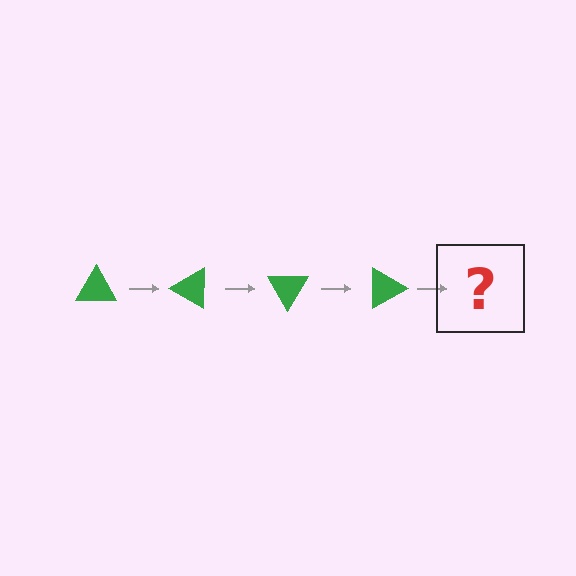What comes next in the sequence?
The next element should be a green triangle rotated 120 degrees.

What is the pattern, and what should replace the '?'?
The pattern is that the triangle rotates 30 degrees each step. The '?' should be a green triangle rotated 120 degrees.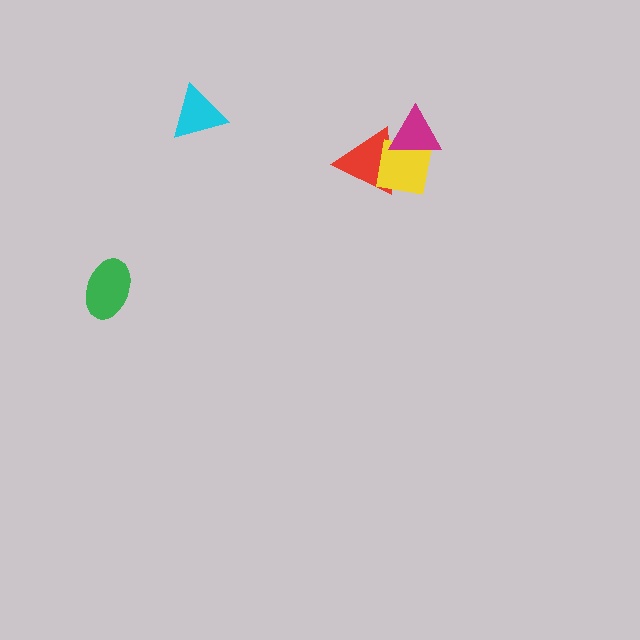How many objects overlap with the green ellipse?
0 objects overlap with the green ellipse.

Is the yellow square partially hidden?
Yes, it is partially covered by another shape.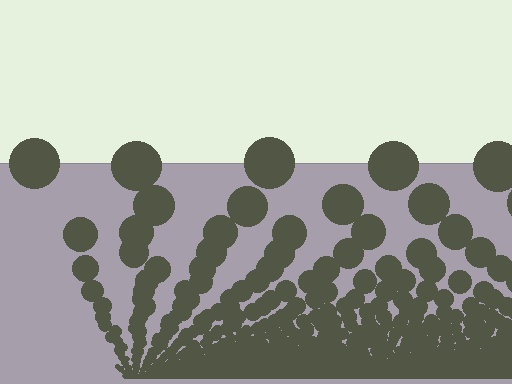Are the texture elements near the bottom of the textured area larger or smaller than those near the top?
Smaller. The gradient is inverted — elements near the bottom are smaller and denser.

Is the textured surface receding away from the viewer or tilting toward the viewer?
The surface appears to tilt toward the viewer. Texture elements get larger and sparser toward the top.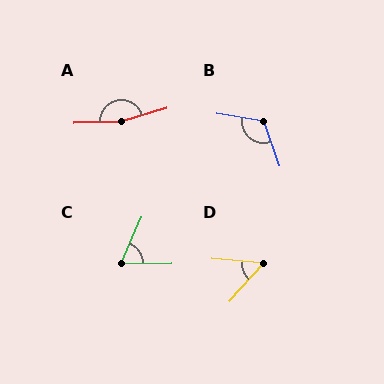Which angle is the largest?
A, at approximately 165 degrees.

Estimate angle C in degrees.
Approximately 66 degrees.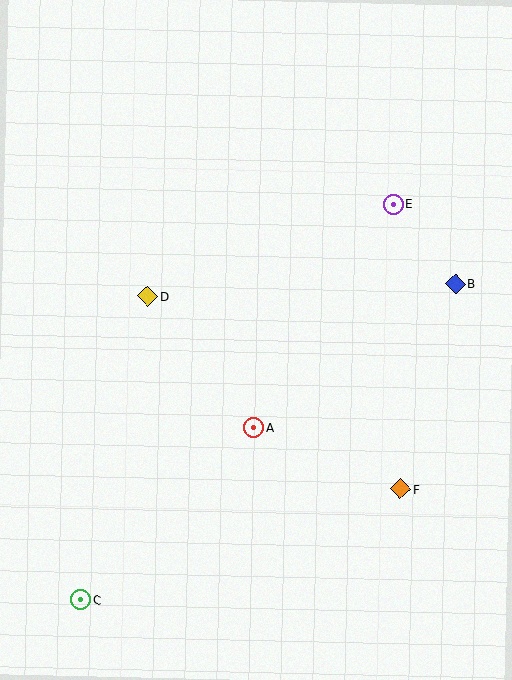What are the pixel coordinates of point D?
Point D is at (148, 296).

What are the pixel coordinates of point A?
Point A is at (254, 428).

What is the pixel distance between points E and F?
The distance between E and F is 285 pixels.